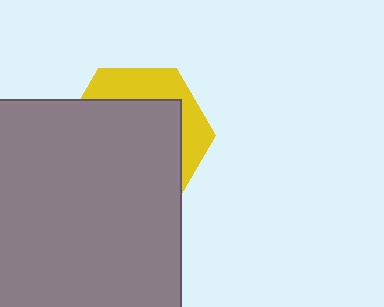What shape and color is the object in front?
The object in front is a gray square.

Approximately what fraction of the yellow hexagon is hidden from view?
Roughly 69% of the yellow hexagon is hidden behind the gray square.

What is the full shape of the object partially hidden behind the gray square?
The partially hidden object is a yellow hexagon.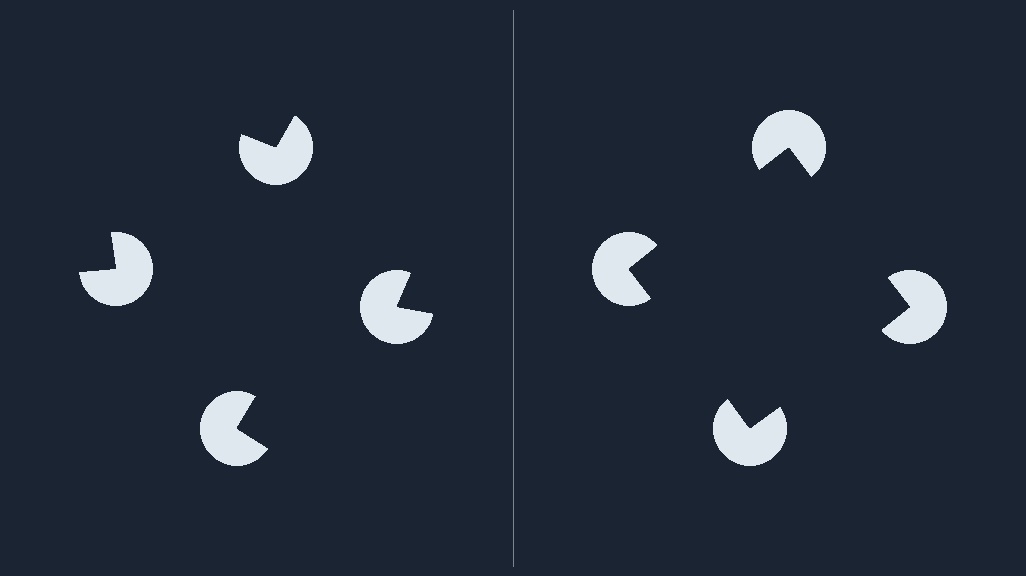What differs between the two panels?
The pac-man discs are positioned identically on both sides; only the wedge orientations differ. On the right they align to a square; on the left they are misaligned.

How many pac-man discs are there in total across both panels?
8 — 4 on each side.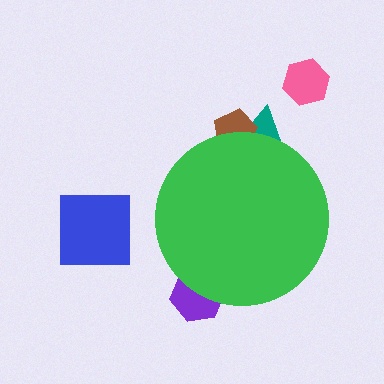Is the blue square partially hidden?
No, the blue square is fully visible.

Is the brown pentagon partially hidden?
Yes, the brown pentagon is partially hidden behind the green circle.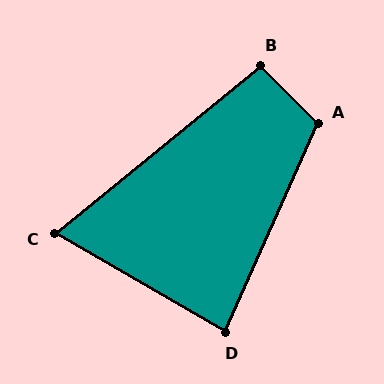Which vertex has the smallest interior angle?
C, at approximately 69 degrees.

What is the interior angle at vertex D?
Approximately 84 degrees (acute).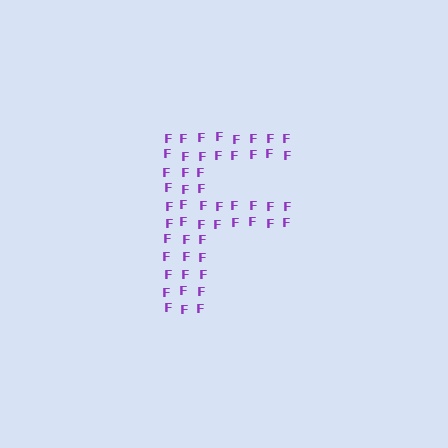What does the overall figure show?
The overall figure shows the letter F.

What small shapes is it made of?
It is made of small letter F's.